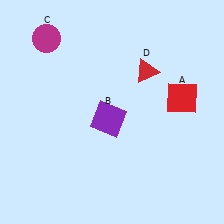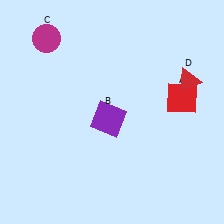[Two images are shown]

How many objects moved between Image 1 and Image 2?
1 object moved between the two images.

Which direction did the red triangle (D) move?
The red triangle (D) moved right.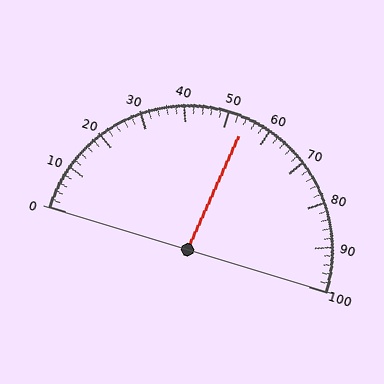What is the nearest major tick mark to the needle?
The nearest major tick mark is 50.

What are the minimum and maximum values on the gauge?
The gauge ranges from 0 to 100.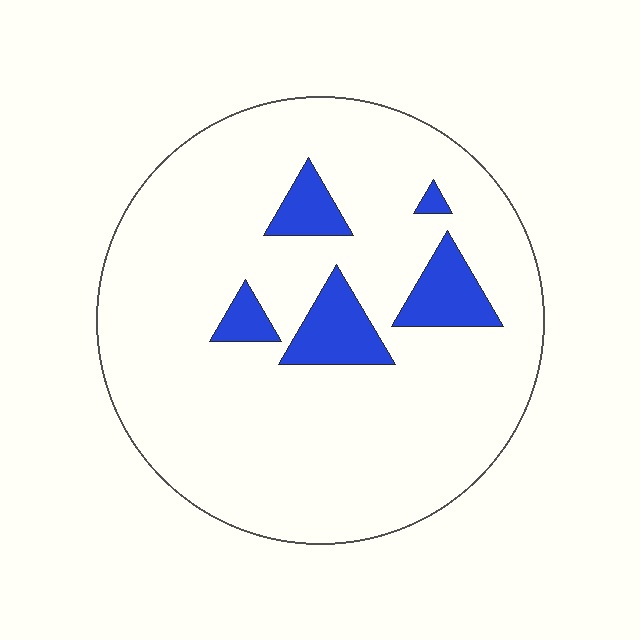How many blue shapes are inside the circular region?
5.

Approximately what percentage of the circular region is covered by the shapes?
Approximately 10%.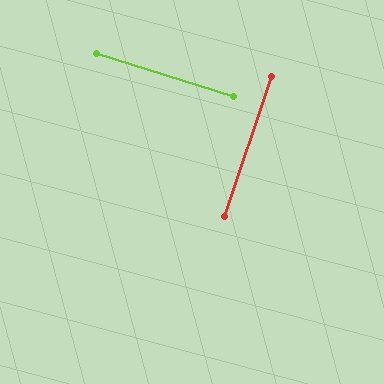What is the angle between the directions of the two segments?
Approximately 88 degrees.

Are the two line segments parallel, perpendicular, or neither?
Perpendicular — they meet at approximately 88°.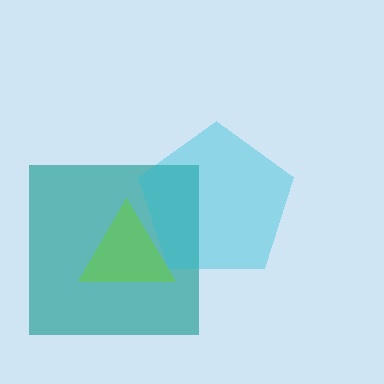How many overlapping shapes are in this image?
There are 3 overlapping shapes in the image.